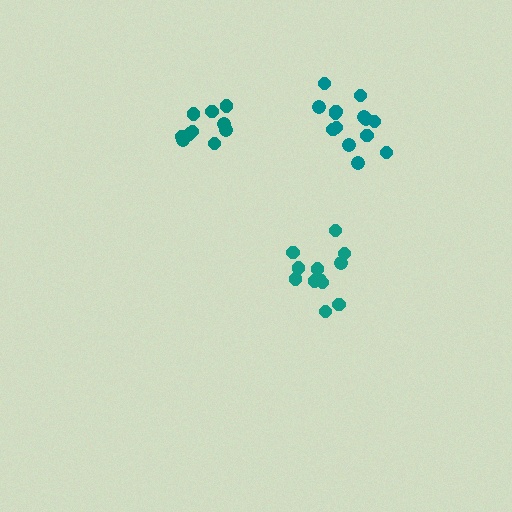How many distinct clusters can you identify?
There are 3 distinct clusters.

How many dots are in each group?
Group 1: 12 dots, Group 2: 15 dots, Group 3: 10 dots (37 total).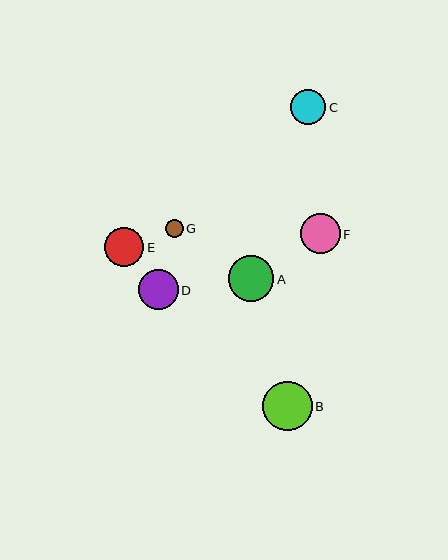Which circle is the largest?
Circle B is the largest with a size of approximately 50 pixels.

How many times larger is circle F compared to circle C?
Circle F is approximately 1.2 times the size of circle C.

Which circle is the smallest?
Circle G is the smallest with a size of approximately 18 pixels.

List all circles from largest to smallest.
From largest to smallest: B, A, F, D, E, C, G.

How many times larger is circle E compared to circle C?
Circle E is approximately 1.1 times the size of circle C.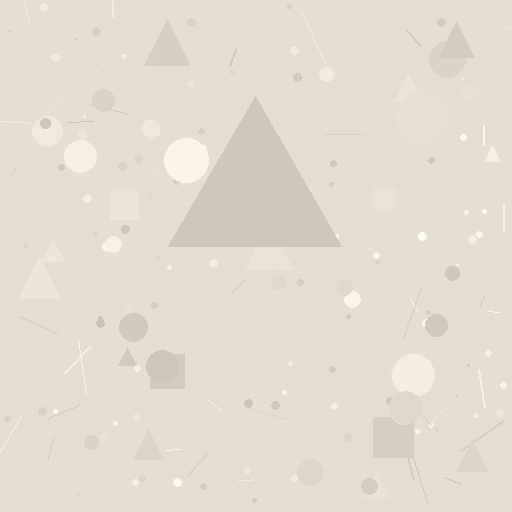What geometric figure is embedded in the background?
A triangle is embedded in the background.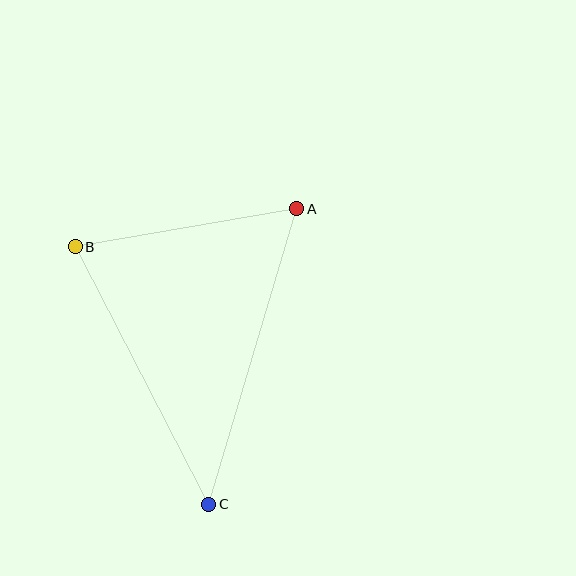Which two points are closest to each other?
Points A and B are closest to each other.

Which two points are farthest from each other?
Points A and C are farthest from each other.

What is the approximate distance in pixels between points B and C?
The distance between B and C is approximately 290 pixels.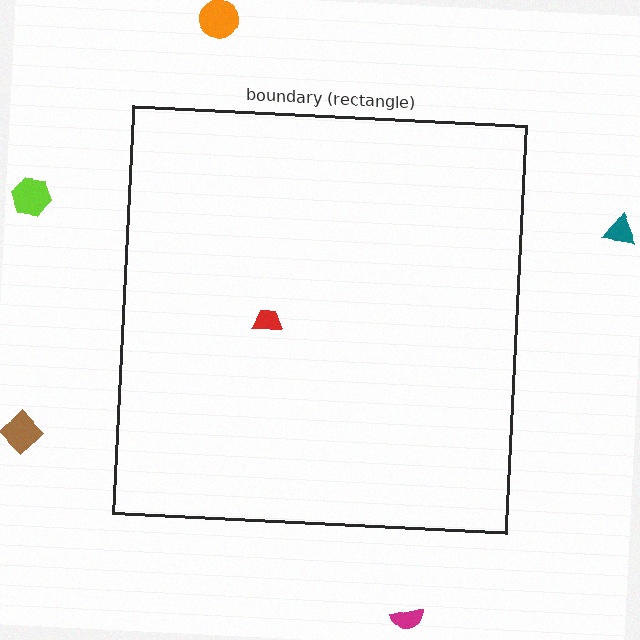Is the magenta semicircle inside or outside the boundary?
Outside.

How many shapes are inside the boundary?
1 inside, 5 outside.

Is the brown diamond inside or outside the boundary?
Outside.